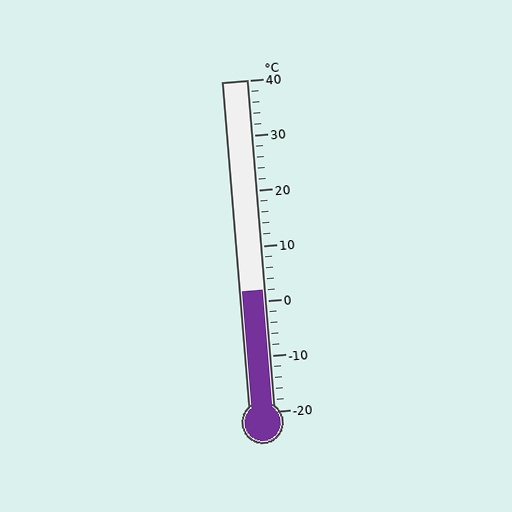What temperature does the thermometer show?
The thermometer shows approximately 2°C.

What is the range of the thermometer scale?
The thermometer scale ranges from -20°C to 40°C.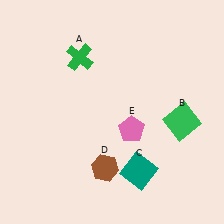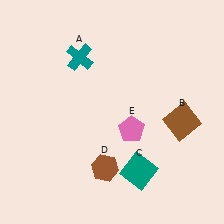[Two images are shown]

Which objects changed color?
A changed from green to teal. B changed from green to brown.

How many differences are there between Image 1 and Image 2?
There are 2 differences between the two images.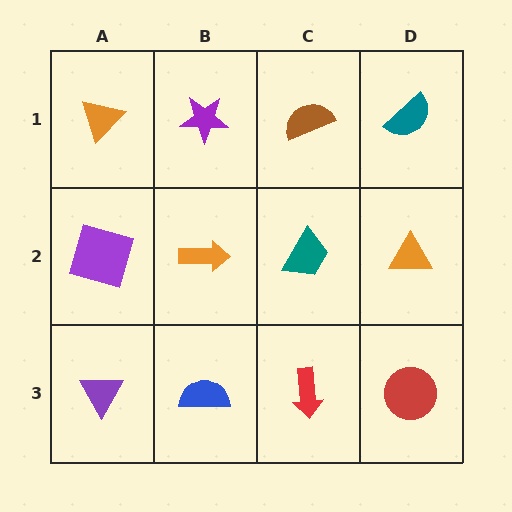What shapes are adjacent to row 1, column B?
An orange arrow (row 2, column B), an orange triangle (row 1, column A), a brown semicircle (row 1, column C).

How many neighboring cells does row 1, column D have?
2.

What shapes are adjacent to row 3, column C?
A teal trapezoid (row 2, column C), a blue semicircle (row 3, column B), a red circle (row 3, column D).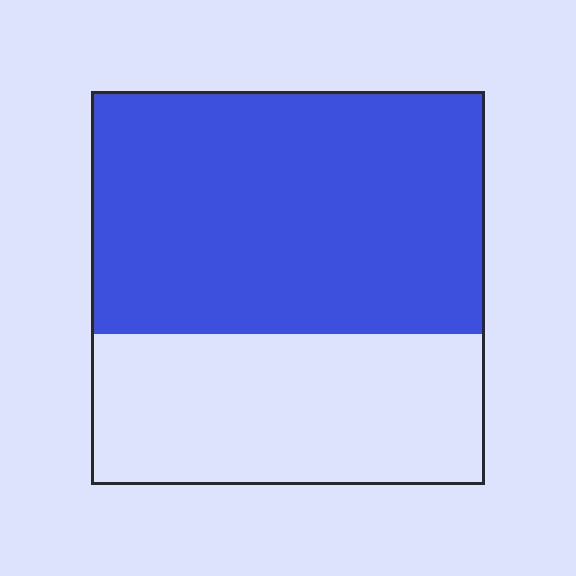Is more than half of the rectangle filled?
Yes.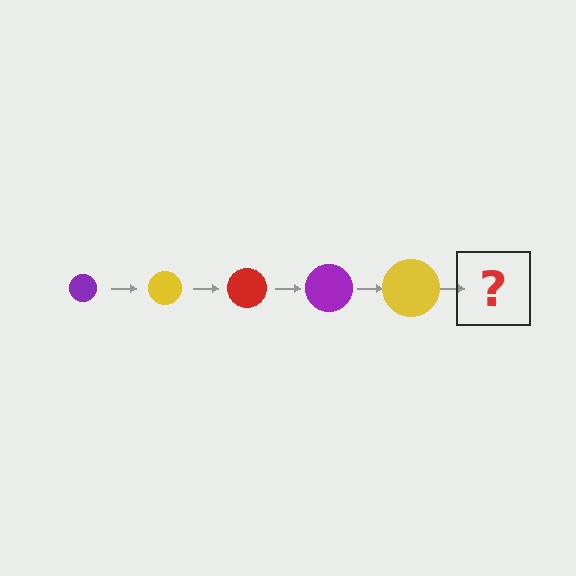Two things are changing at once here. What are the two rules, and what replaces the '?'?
The two rules are that the circle grows larger each step and the color cycles through purple, yellow, and red. The '?' should be a red circle, larger than the previous one.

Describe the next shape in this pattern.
It should be a red circle, larger than the previous one.